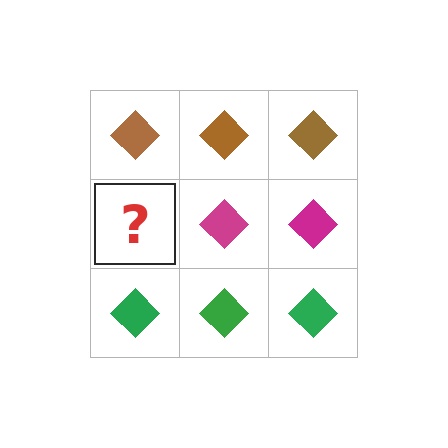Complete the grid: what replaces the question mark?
The question mark should be replaced with a magenta diamond.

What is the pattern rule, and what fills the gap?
The rule is that each row has a consistent color. The gap should be filled with a magenta diamond.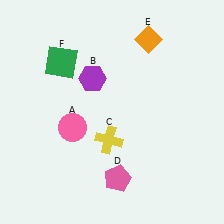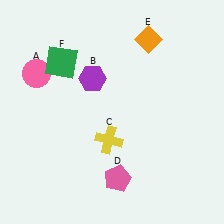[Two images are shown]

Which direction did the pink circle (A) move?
The pink circle (A) moved up.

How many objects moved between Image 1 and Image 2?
1 object moved between the two images.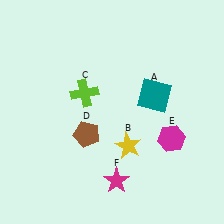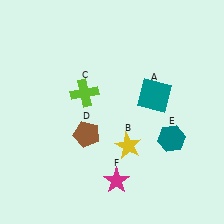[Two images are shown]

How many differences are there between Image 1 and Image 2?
There is 1 difference between the two images.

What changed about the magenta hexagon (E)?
In Image 1, E is magenta. In Image 2, it changed to teal.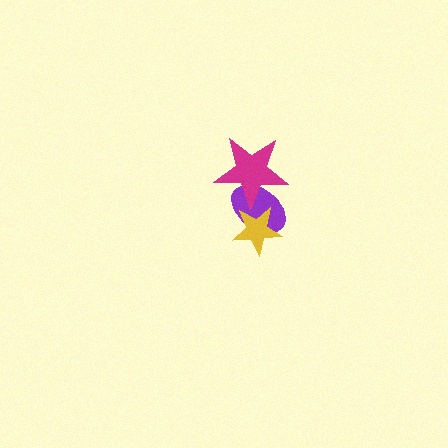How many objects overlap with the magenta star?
1 object overlaps with the magenta star.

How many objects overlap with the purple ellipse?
2 objects overlap with the purple ellipse.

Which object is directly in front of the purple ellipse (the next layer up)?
The yellow star is directly in front of the purple ellipse.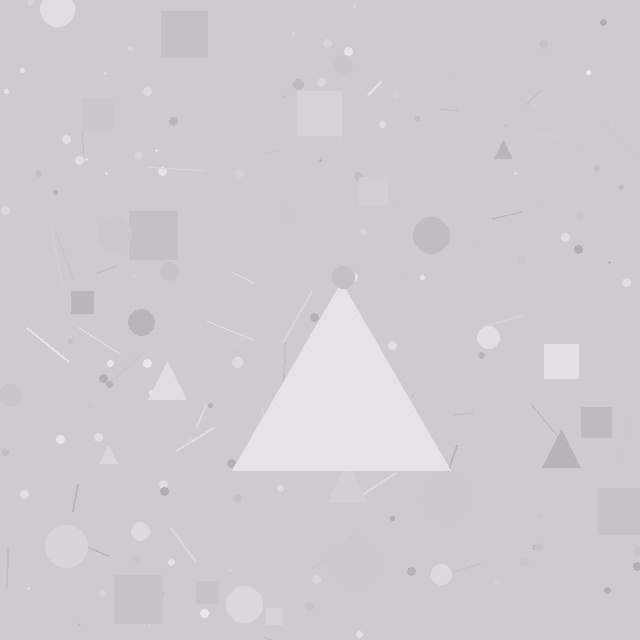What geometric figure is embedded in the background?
A triangle is embedded in the background.